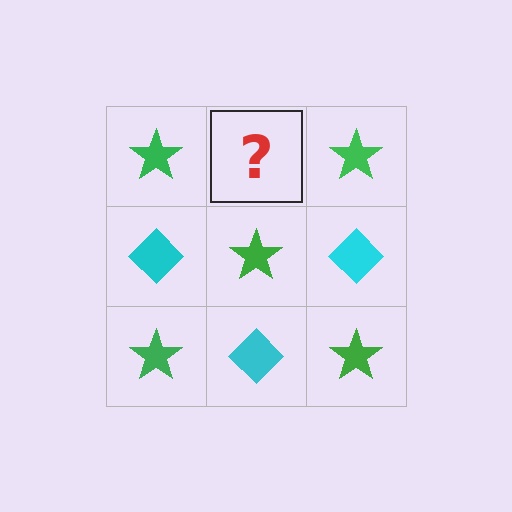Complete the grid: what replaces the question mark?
The question mark should be replaced with a cyan diamond.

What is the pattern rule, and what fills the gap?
The rule is that it alternates green star and cyan diamond in a checkerboard pattern. The gap should be filled with a cyan diamond.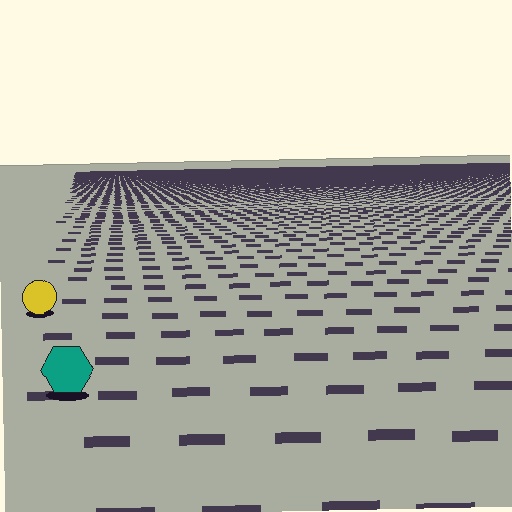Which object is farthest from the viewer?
The yellow circle is farthest from the viewer. It appears smaller and the ground texture around it is denser.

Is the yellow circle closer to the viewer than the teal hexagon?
No. The teal hexagon is closer — you can tell from the texture gradient: the ground texture is coarser near it.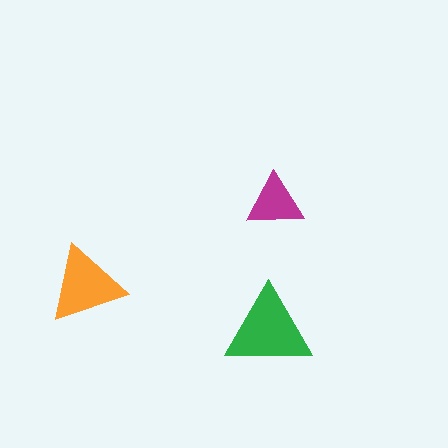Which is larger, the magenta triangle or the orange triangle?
The orange one.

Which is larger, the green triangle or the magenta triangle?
The green one.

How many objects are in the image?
There are 3 objects in the image.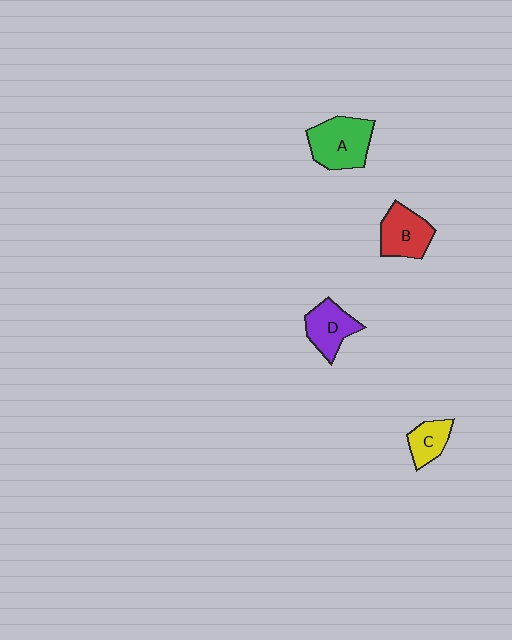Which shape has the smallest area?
Shape C (yellow).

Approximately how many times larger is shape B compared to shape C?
Approximately 1.5 times.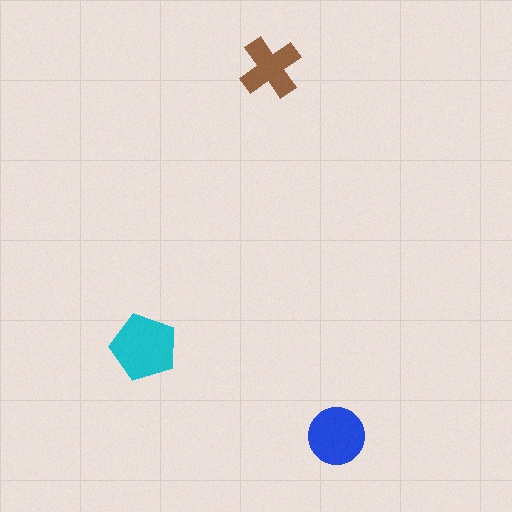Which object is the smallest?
The brown cross.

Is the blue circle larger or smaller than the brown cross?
Larger.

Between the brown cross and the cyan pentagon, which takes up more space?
The cyan pentagon.